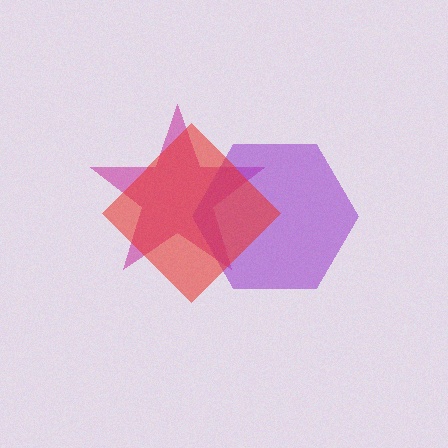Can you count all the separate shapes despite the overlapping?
Yes, there are 3 separate shapes.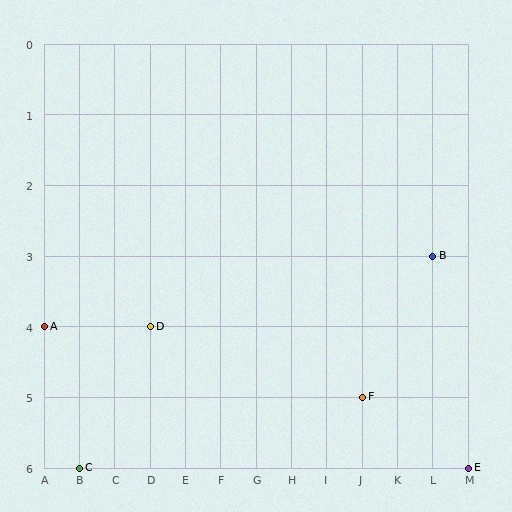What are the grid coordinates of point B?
Point B is at grid coordinates (L, 3).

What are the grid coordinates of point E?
Point E is at grid coordinates (M, 6).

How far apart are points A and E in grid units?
Points A and E are 12 columns and 2 rows apart (about 12.2 grid units diagonally).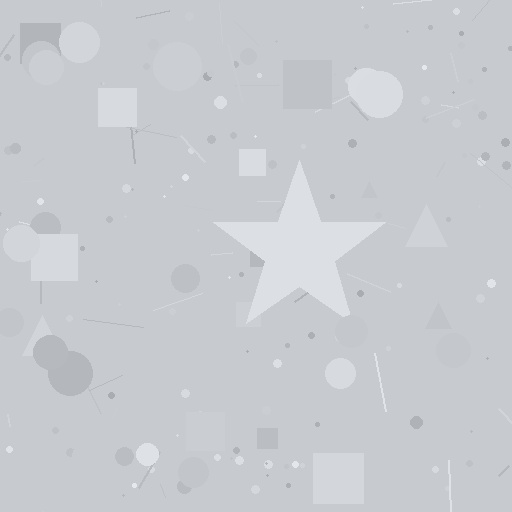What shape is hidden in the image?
A star is hidden in the image.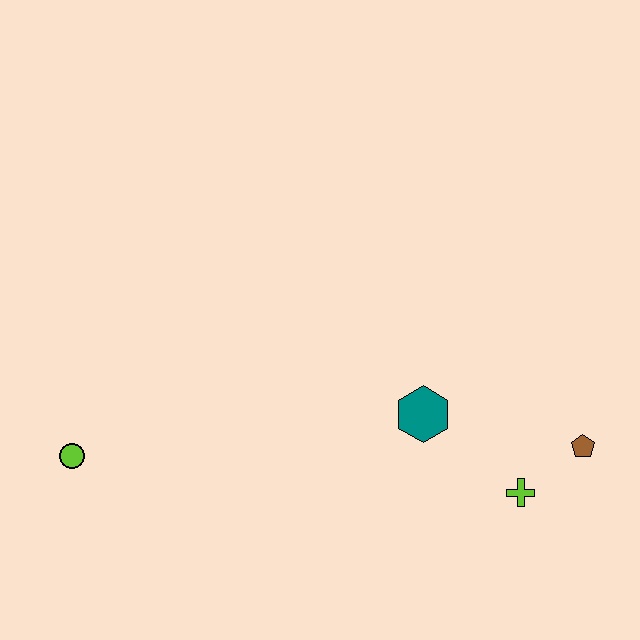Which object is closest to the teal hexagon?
The lime cross is closest to the teal hexagon.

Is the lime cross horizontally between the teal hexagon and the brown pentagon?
Yes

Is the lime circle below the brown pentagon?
Yes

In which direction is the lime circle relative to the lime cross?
The lime circle is to the left of the lime cross.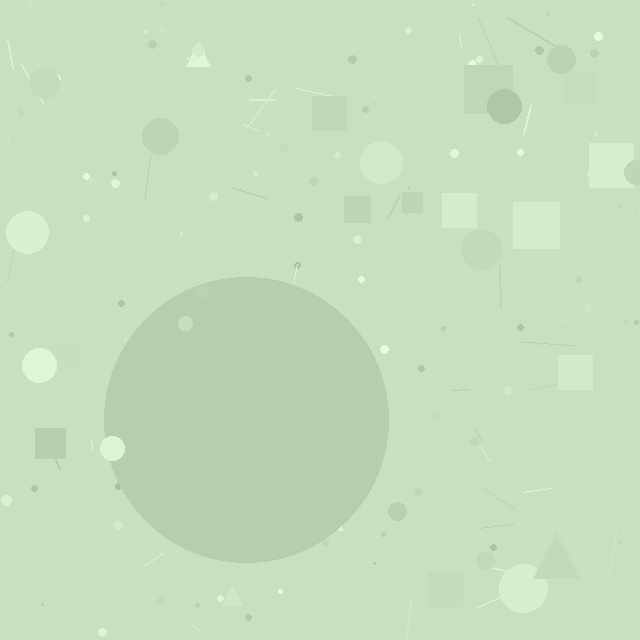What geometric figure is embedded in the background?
A circle is embedded in the background.